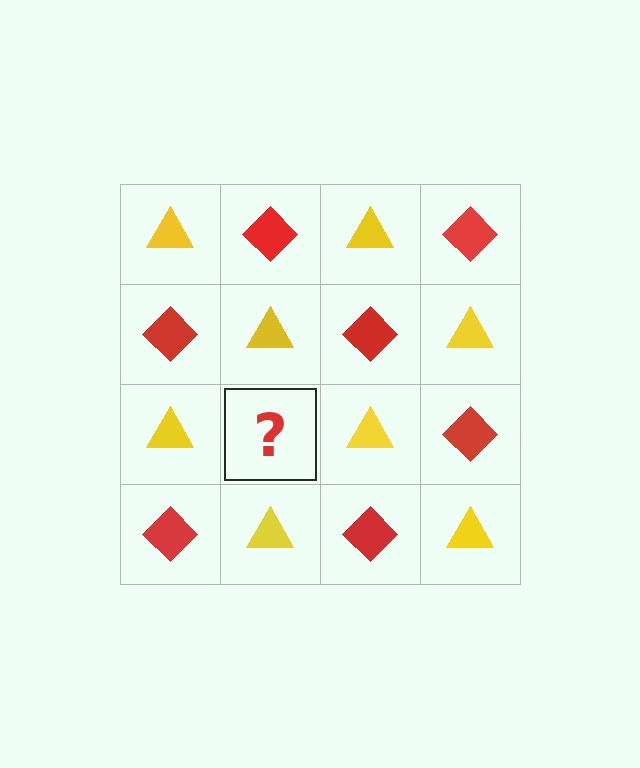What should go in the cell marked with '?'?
The missing cell should contain a red diamond.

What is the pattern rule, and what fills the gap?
The rule is that it alternates yellow triangle and red diamond in a checkerboard pattern. The gap should be filled with a red diamond.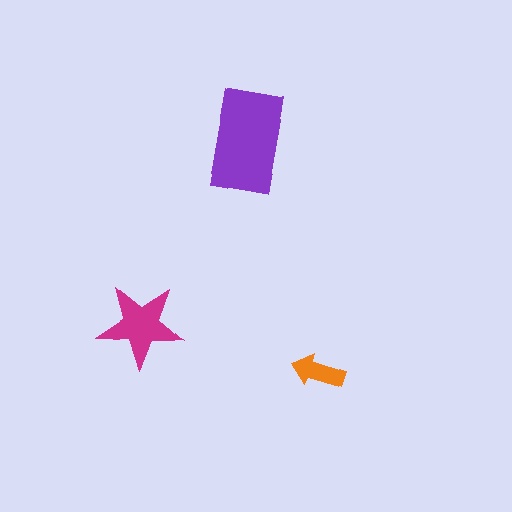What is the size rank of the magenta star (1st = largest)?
2nd.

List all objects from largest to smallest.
The purple rectangle, the magenta star, the orange arrow.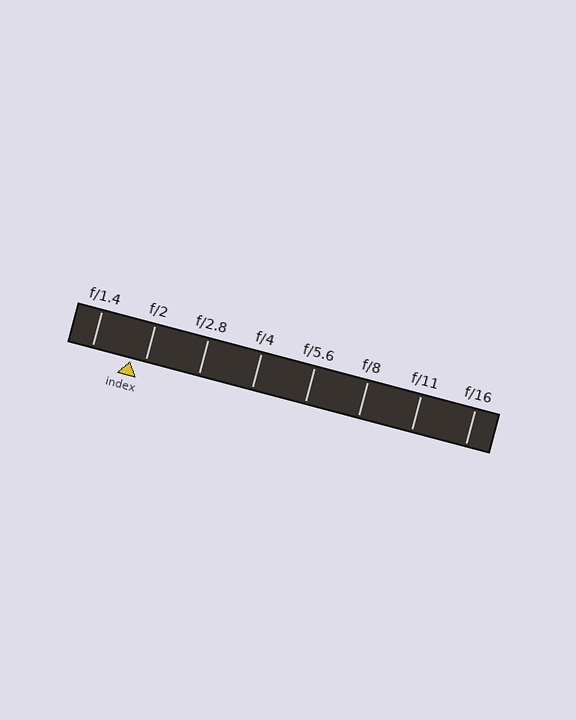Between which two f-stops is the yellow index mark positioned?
The index mark is between f/1.4 and f/2.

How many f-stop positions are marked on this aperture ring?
There are 8 f-stop positions marked.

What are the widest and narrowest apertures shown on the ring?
The widest aperture shown is f/1.4 and the narrowest is f/16.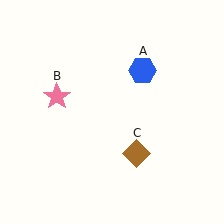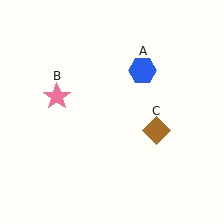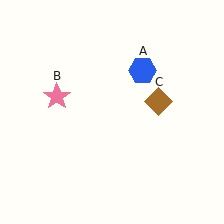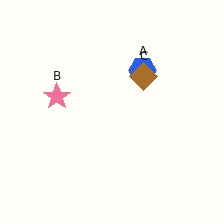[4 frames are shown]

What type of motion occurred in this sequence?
The brown diamond (object C) rotated counterclockwise around the center of the scene.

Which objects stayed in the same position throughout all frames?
Blue hexagon (object A) and pink star (object B) remained stationary.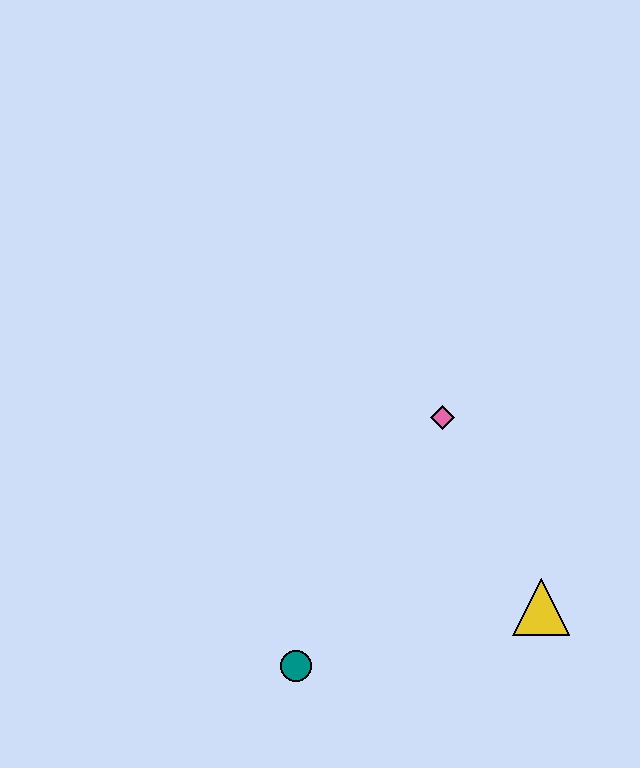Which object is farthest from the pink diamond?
The teal circle is farthest from the pink diamond.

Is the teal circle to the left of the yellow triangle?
Yes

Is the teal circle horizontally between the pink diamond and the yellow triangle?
No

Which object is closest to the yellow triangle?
The pink diamond is closest to the yellow triangle.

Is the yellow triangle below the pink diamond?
Yes